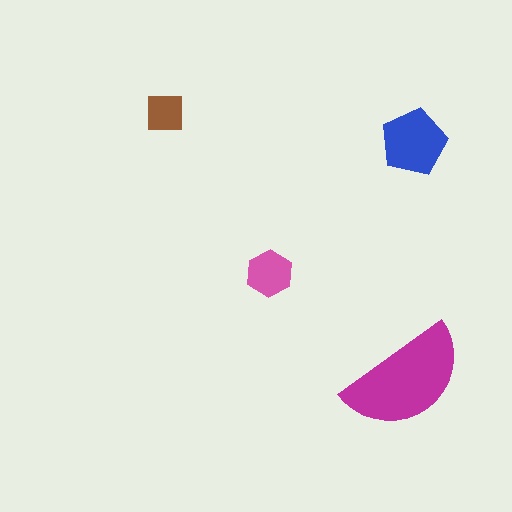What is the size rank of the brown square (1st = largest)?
4th.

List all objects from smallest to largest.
The brown square, the pink hexagon, the blue pentagon, the magenta semicircle.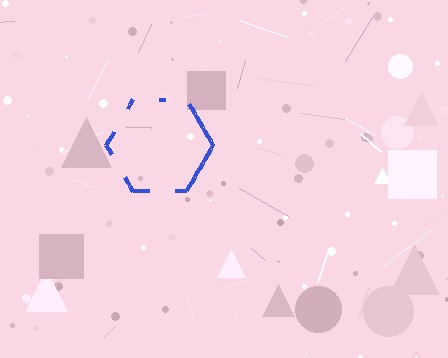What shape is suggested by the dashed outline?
The dashed outline suggests a hexagon.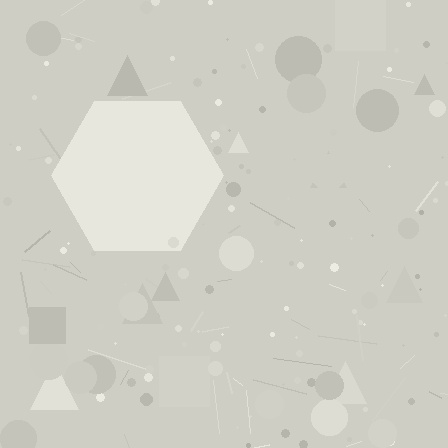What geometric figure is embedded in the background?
A hexagon is embedded in the background.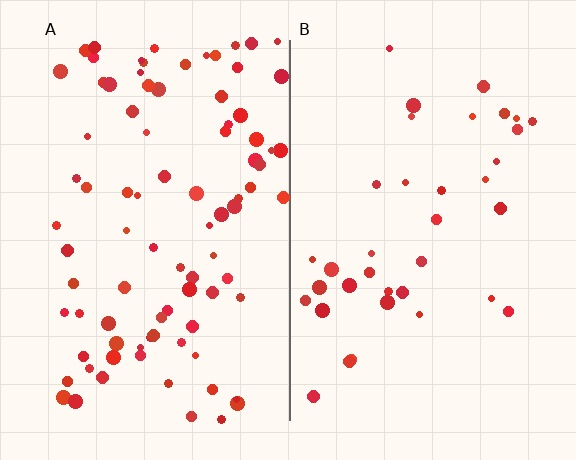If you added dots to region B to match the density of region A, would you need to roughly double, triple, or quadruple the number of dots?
Approximately double.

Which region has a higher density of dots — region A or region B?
A (the left).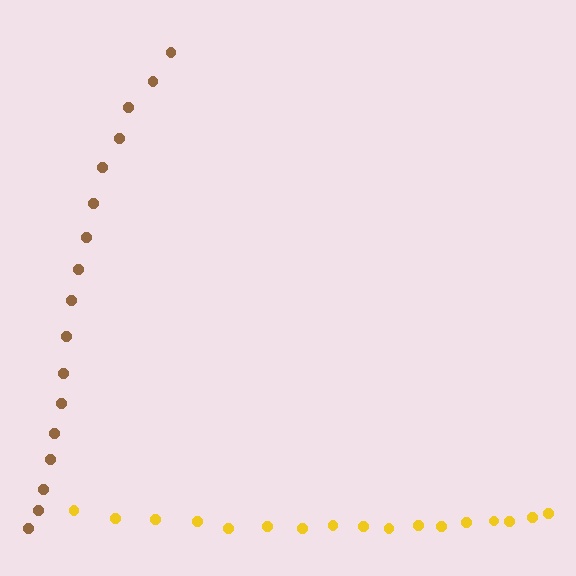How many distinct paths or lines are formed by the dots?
There are 2 distinct paths.